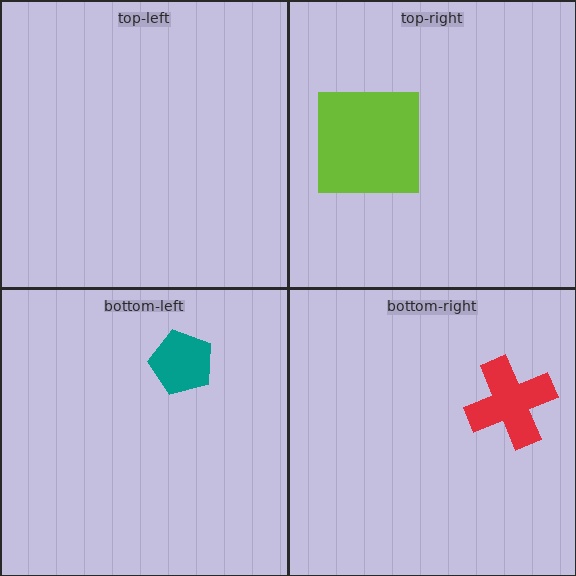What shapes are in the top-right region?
The lime square.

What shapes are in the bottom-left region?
The teal pentagon.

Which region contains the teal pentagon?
The bottom-left region.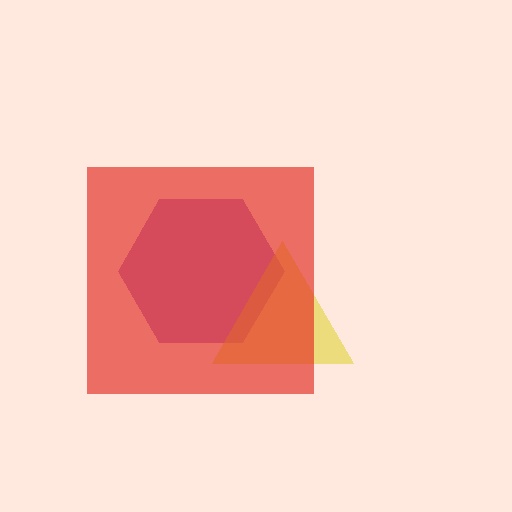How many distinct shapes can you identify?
There are 3 distinct shapes: a purple hexagon, a yellow triangle, a red square.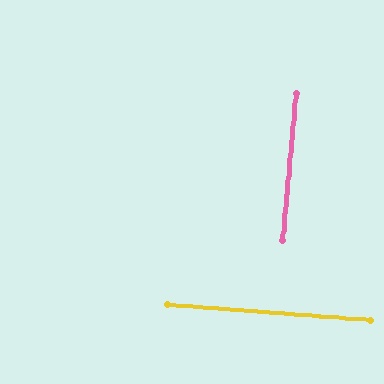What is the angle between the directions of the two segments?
Approximately 89 degrees.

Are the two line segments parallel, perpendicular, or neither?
Perpendicular — they meet at approximately 89°.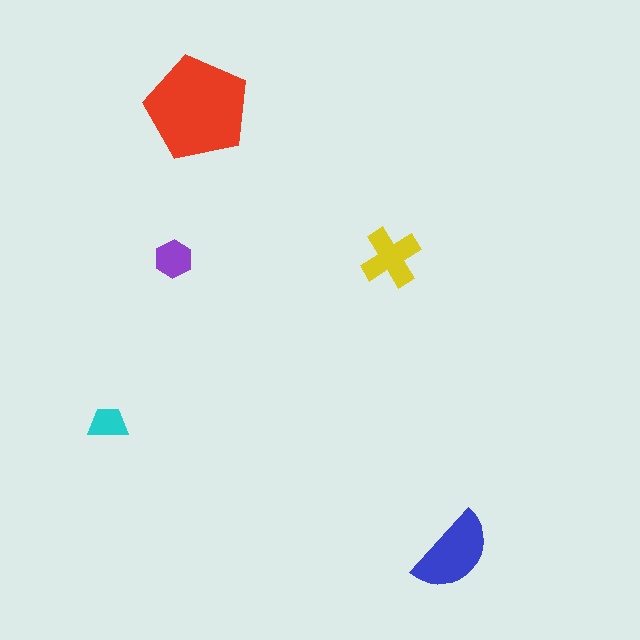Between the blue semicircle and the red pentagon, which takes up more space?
The red pentagon.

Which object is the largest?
The red pentagon.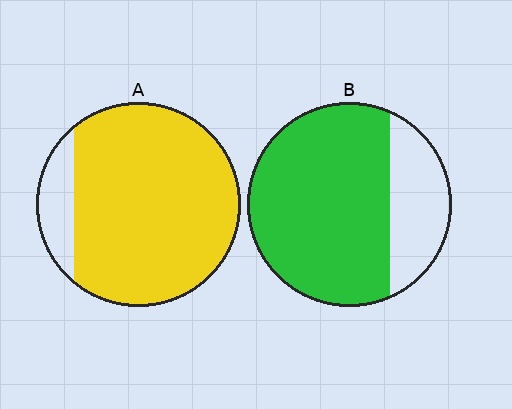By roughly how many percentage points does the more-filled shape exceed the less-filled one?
By roughly 15 percentage points (A over B).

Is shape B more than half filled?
Yes.